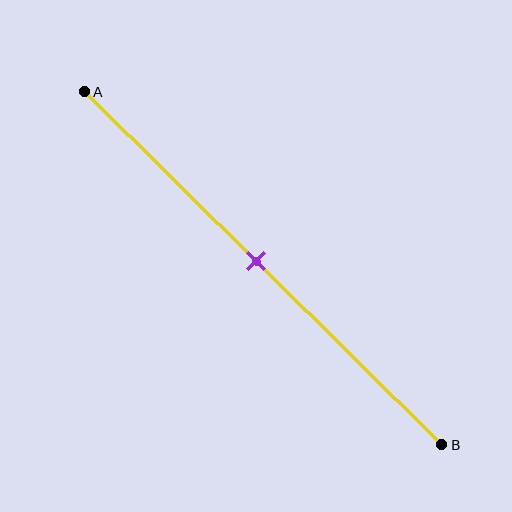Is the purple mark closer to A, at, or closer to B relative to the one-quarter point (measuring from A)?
The purple mark is closer to point B than the one-quarter point of segment AB.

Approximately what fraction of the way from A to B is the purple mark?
The purple mark is approximately 50% of the way from A to B.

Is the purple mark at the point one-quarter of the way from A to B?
No, the mark is at about 50% from A, not at the 25% one-quarter point.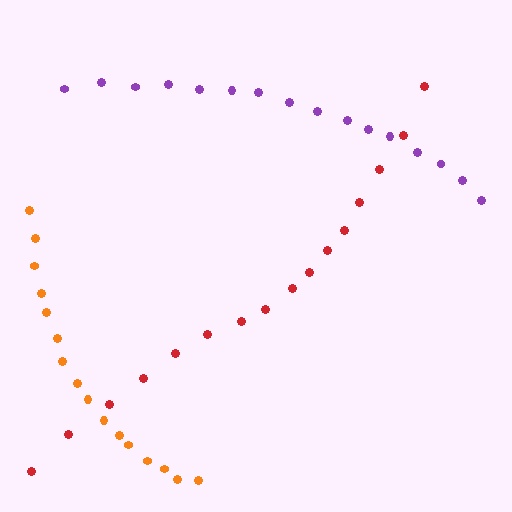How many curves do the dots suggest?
There are 3 distinct paths.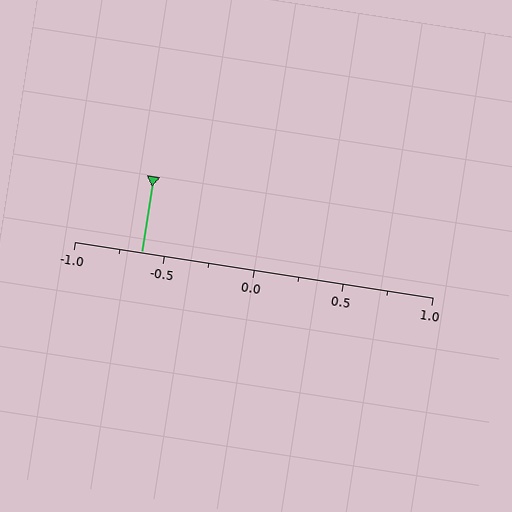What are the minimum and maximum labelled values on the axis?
The axis runs from -1.0 to 1.0.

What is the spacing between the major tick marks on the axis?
The major ticks are spaced 0.5 apart.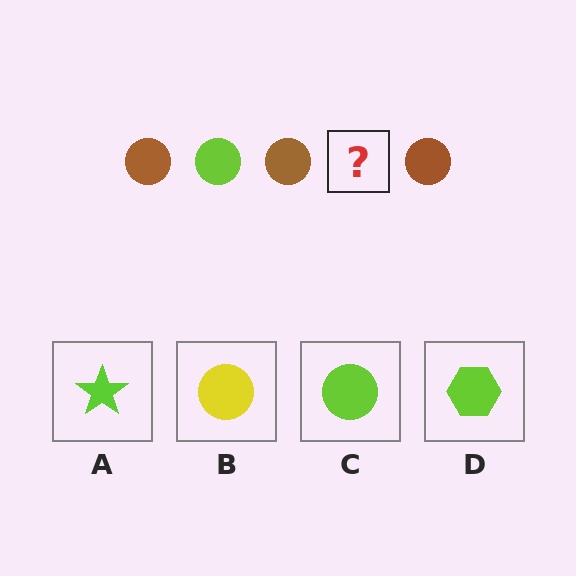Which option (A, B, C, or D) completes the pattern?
C.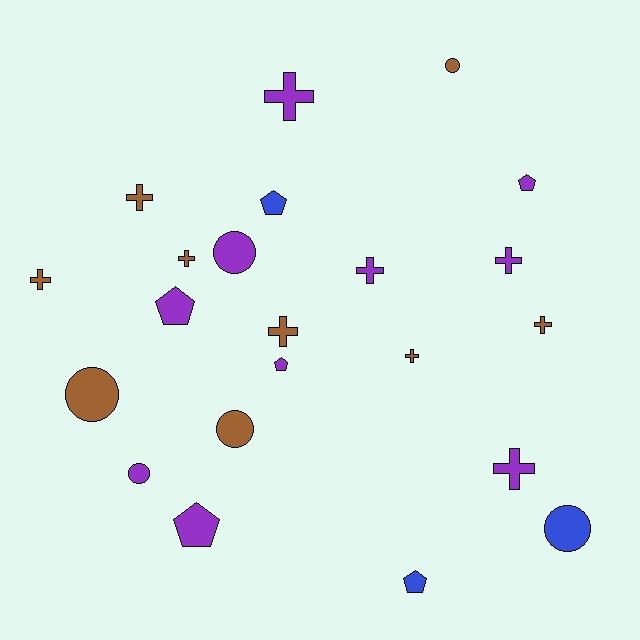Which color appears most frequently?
Purple, with 10 objects.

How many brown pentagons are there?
There are no brown pentagons.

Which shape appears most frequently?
Cross, with 10 objects.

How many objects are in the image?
There are 22 objects.